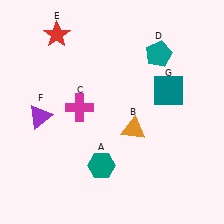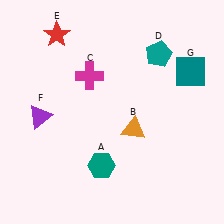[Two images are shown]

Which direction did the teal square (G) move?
The teal square (G) moved right.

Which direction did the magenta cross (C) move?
The magenta cross (C) moved up.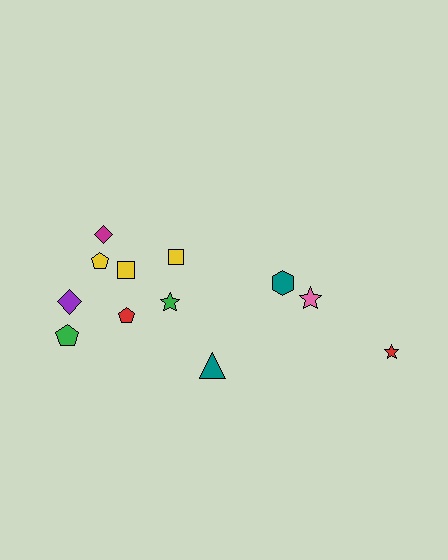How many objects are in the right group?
There are 4 objects.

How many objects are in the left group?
There are 8 objects.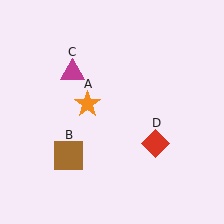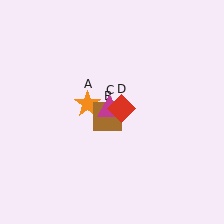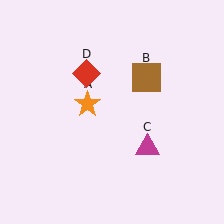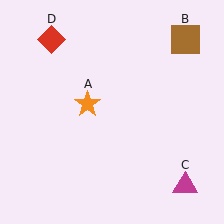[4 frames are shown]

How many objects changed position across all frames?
3 objects changed position: brown square (object B), magenta triangle (object C), red diamond (object D).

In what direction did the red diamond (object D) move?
The red diamond (object D) moved up and to the left.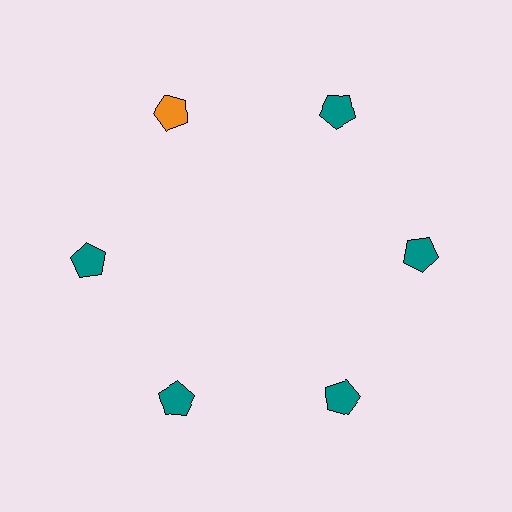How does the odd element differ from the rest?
It has a different color: orange instead of teal.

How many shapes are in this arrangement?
There are 6 shapes arranged in a ring pattern.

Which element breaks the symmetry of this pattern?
The orange pentagon at roughly the 11 o'clock position breaks the symmetry. All other shapes are teal pentagons.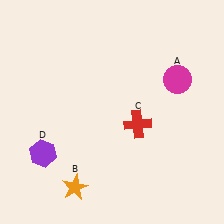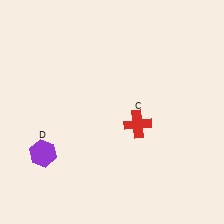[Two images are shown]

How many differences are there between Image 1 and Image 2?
There are 2 differences between the two images.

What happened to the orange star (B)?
The orange star (B) was removed in Image 2. It was in the bottom-left area of Image 1.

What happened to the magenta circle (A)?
The magenta circle (A) was removed in Image 2. It was in the top-right area of Image 1.